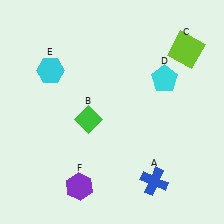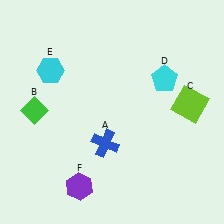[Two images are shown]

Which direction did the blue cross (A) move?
The blue cross (A) moved left.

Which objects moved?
The objects that moved are: the blue cross (A), the green diamond (B), the lime square (C).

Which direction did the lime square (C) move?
The lime square (C) moved down.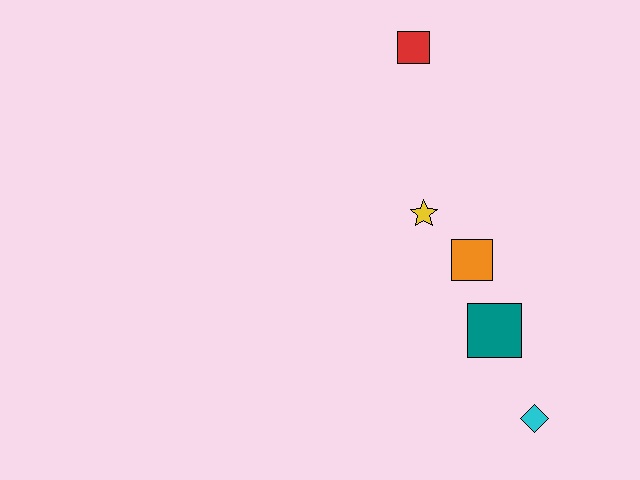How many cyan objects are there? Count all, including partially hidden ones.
There is 1 cyan object.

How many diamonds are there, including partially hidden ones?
There is 1 diamond.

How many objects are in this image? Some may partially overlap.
There are 5 objects.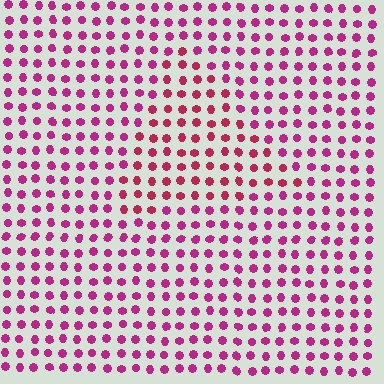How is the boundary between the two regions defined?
The boundary is defined purely by a slight shift in hue (about 22 degrees). Spacing, size, and orientation are identical on both sides.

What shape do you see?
I see a triangle.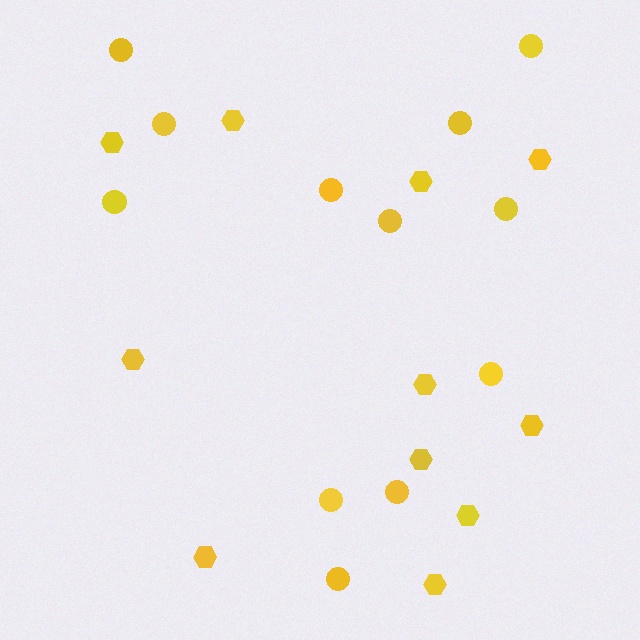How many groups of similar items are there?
There are 2 groups: one group of circles (12) and one group of hexagons (11).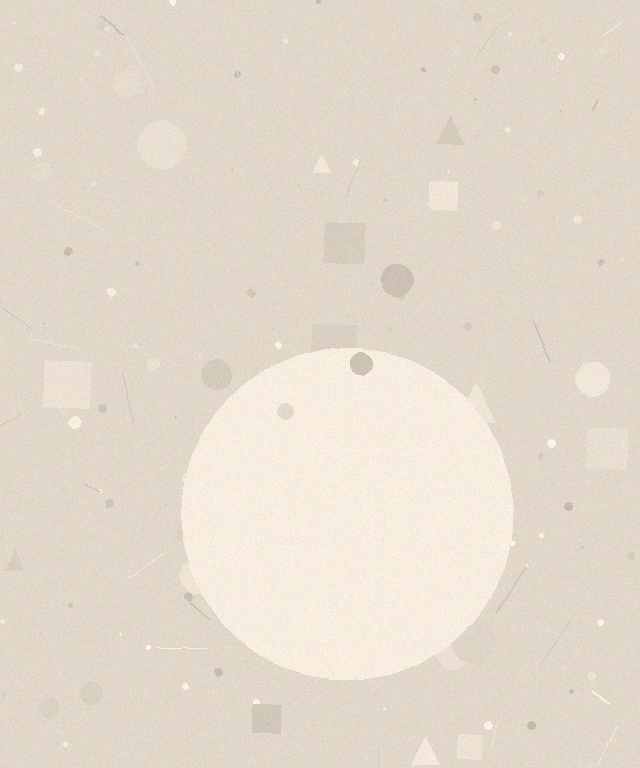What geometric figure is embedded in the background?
A circle is embedded in the background.